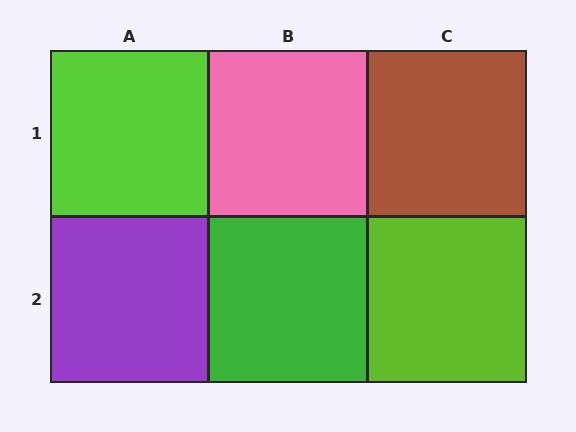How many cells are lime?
2 cells are lime.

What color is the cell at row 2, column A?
Purple.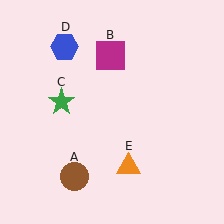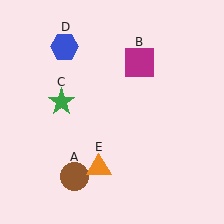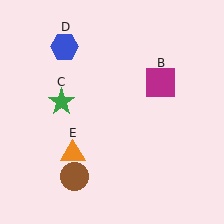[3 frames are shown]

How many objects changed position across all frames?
2 objects changed position: magenta square (object B), orange triangle (object E).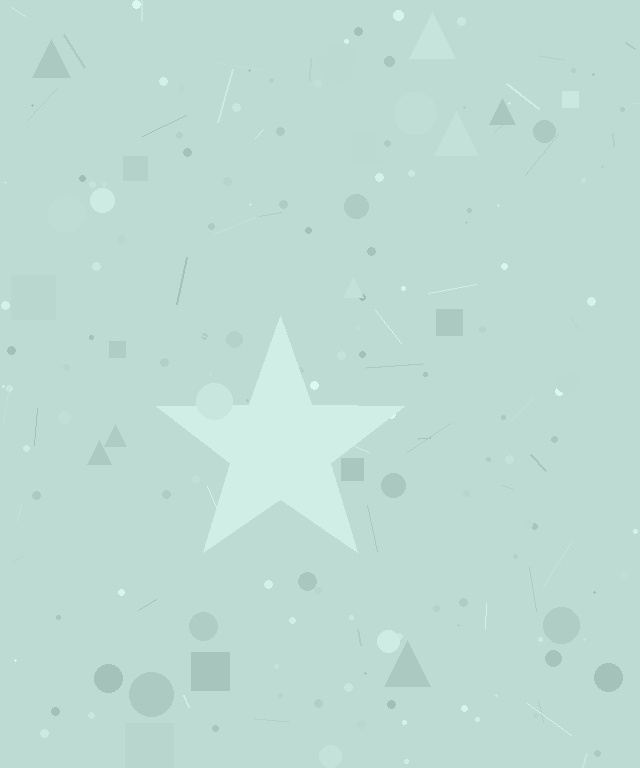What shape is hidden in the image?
A star is hidden in the image.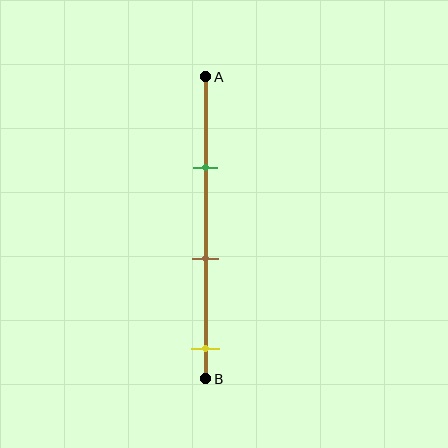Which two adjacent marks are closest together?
The green and brown marks are the closest adjacent pair.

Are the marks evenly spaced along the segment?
Yes, the marks are approximately evenly spaced.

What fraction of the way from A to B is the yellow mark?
The yellow mark is approximately 90% (0.9) of the way from A to B.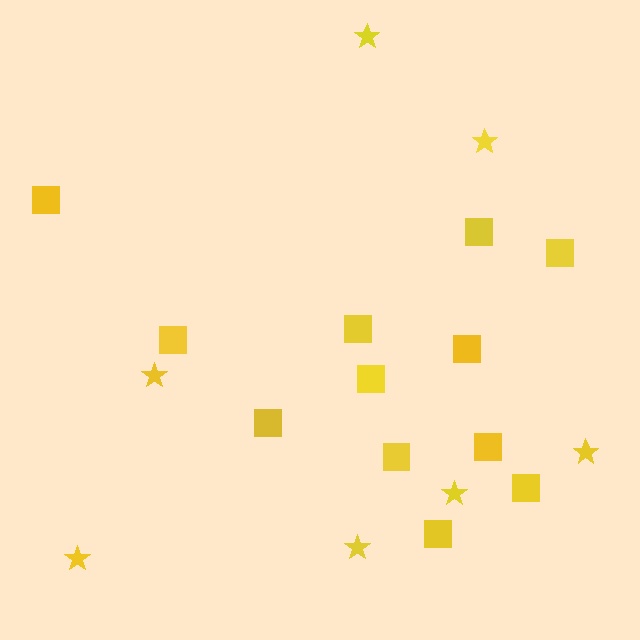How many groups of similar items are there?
There are 2 groups: one group of stars (7) and one group of squares (12).